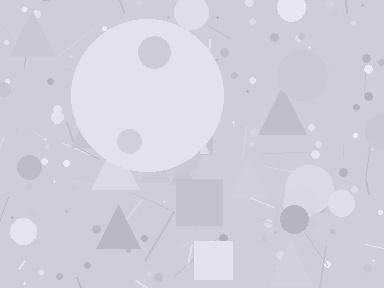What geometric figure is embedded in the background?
A circle is embedded in the background.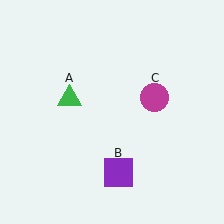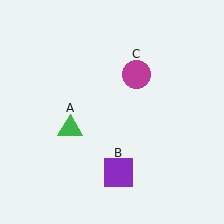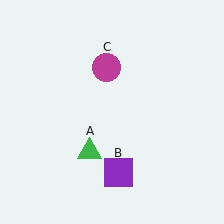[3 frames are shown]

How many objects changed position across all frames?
2 objects changed position: green triangle (object A), magenta circle (object C).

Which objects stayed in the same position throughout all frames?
Purple square (object B) remained stationary.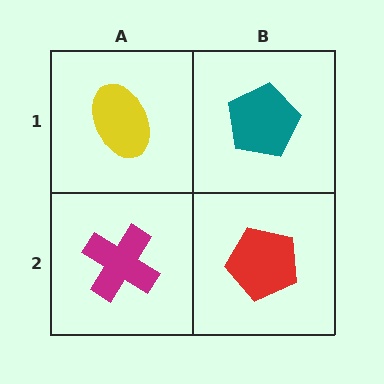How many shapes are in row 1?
2 shapes.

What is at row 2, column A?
A magenta cross.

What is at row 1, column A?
A yellow ellipse.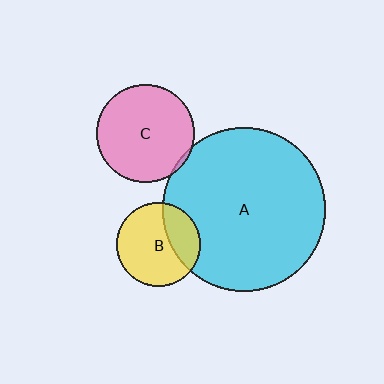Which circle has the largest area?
Circle A (cyan).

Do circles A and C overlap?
Yes.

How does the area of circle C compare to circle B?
Approximately 1.4 times.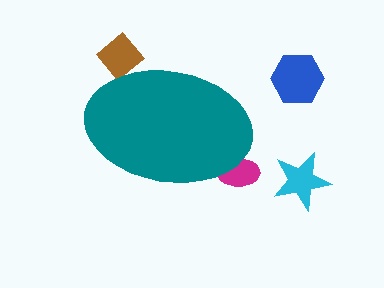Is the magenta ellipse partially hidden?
Yes, the magenta ellipse is partially hidden behind the teal ellipse.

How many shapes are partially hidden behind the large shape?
2 shapes are partially hidden.